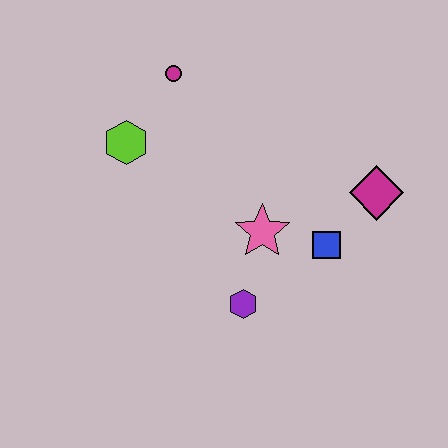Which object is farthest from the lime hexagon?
The magenta diamond is farthest from the lime hexagon.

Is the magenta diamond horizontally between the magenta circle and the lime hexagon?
No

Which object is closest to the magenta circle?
The lime hexagon is closest to the magenta circle.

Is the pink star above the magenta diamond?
No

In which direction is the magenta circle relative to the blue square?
The magenta circle is above the blue square.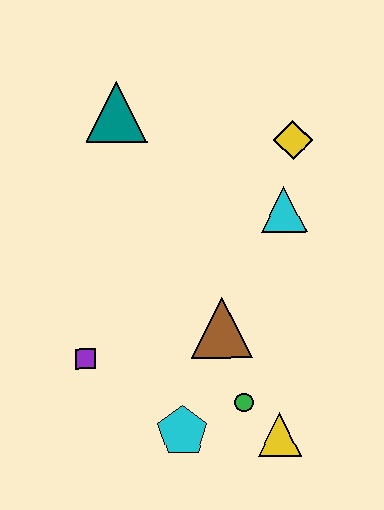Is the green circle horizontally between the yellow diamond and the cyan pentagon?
Yes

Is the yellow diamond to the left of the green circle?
No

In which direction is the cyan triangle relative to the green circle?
The cyan triangle is above the green circle.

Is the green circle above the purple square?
No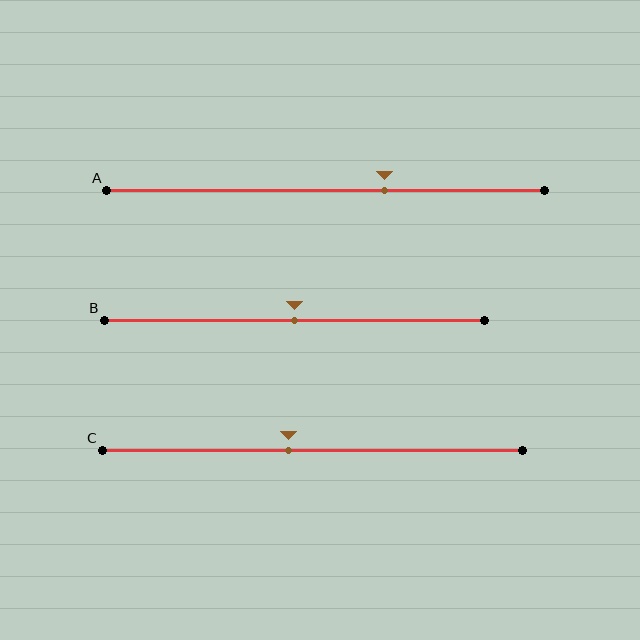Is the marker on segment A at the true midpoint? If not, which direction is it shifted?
No, the marker on segment A is shifted to the right by about 13% of the segment length.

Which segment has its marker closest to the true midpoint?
Segment B has its marker closest to the true midpoint.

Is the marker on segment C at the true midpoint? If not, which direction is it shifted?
No, the marker on segment C is shifted to the left by about 6% of the segment length.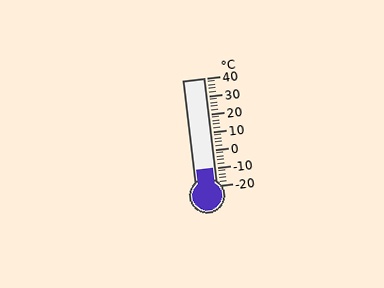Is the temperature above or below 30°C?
The temperature is below 30°C.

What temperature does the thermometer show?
The thermometer shows approximately -10°C.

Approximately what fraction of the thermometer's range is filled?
The thermometer is filled to approximately 15% of its range.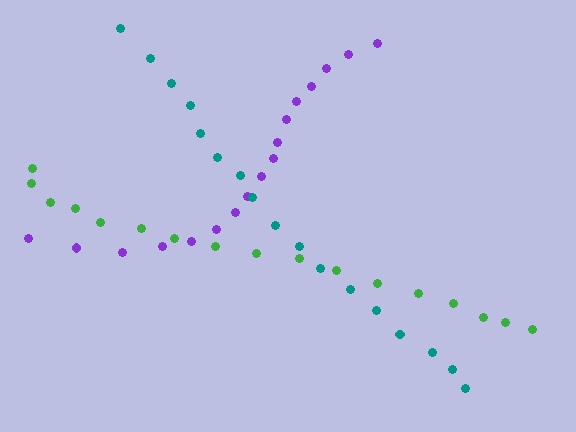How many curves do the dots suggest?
There are 3 distinct paths.